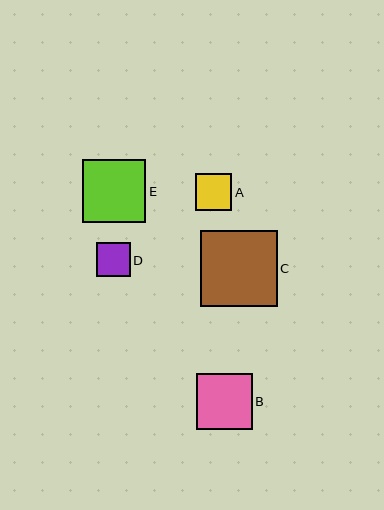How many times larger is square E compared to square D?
Square E is approximately 1.9 times the size of square D.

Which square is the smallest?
Square D is the smallest with a size of approximately 34 pixels.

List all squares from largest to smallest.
From largest to smallest: C, E, B, A, D.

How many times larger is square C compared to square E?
Square C is approximately 1.2 times the size of square E.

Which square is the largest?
Square C is the largest with a size of approximately 77 pixels.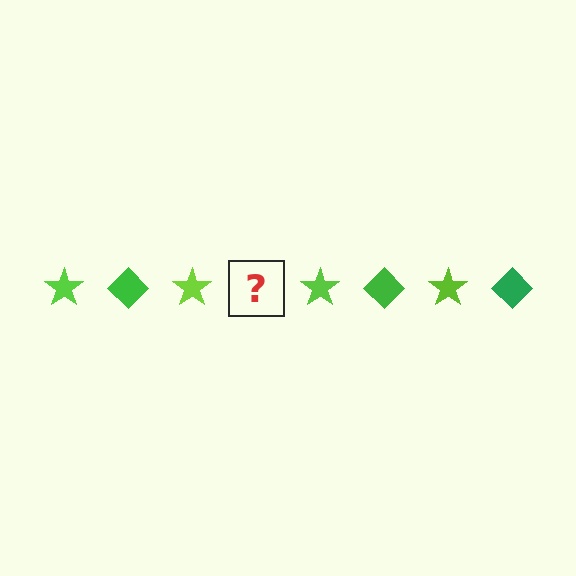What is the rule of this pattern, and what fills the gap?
The rule is that the pattern alternates between lime star and green diamond. The gap should be filled with a green diamond.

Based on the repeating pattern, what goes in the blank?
The blank should be a green diamond.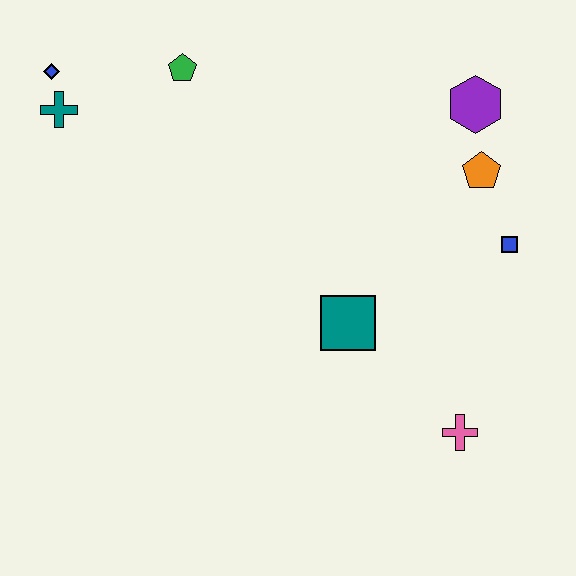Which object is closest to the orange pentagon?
The purple hexagon is closest to the orange pentagon.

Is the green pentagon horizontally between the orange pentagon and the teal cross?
Yes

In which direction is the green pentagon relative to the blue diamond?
The green pentagon is to the right of the blue diamond.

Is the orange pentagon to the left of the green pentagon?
No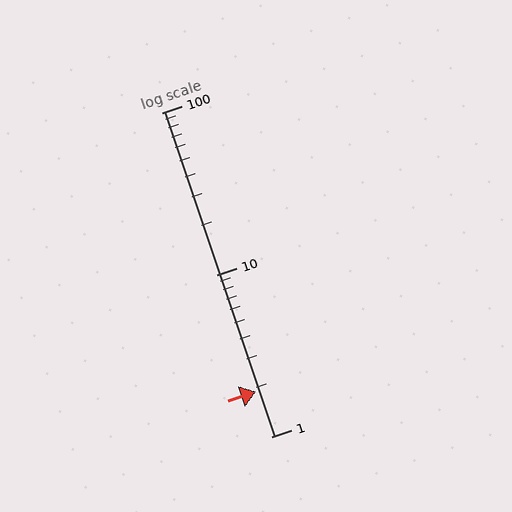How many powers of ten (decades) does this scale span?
The scale spans 2 decades, from 1 to 100.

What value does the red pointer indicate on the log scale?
The pointer indicates approximately 1.9.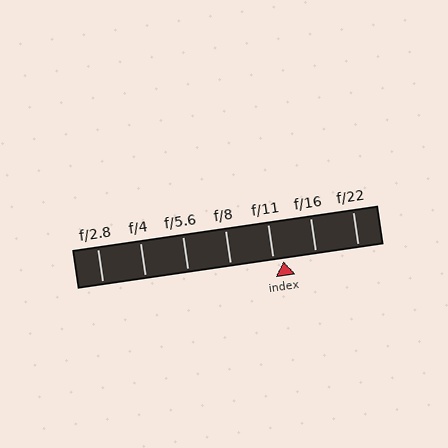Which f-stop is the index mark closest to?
The index mark is closest to f/11.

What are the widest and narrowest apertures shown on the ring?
The widest aperture shown is f/2.8 and the narrowest is f/22.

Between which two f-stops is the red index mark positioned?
The index mark is between f/11 and f/16.